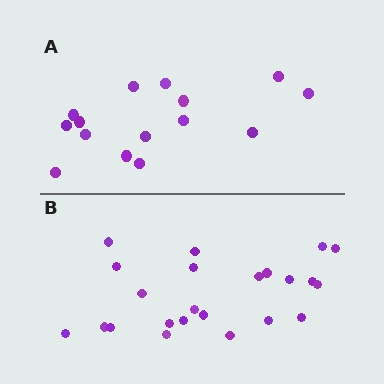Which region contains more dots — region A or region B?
Region B (the bottom region) has more dots.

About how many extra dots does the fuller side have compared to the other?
Region B has roughly 8 or so more dots than region A.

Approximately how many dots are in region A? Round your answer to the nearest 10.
About 20 dots. (The exact count is 15, which rounds to 20.)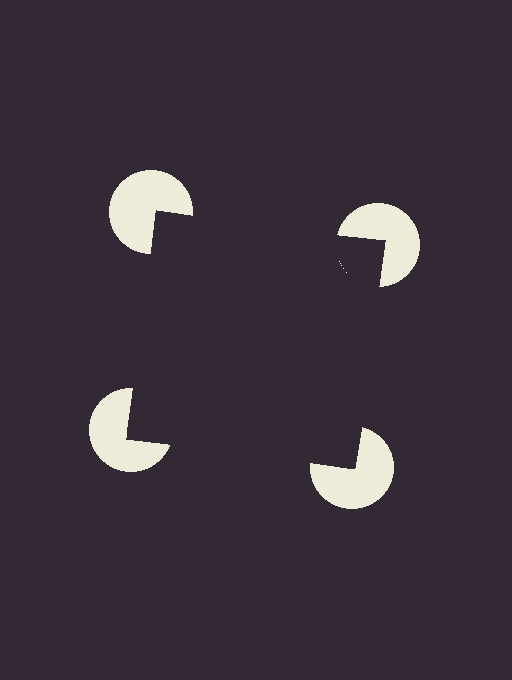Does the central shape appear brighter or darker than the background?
It typically appears slightly darker than the background, even though no actual brightness change is drawn.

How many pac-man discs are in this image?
There are 4 — one at each vertex of the illusory square.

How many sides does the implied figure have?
4 sides.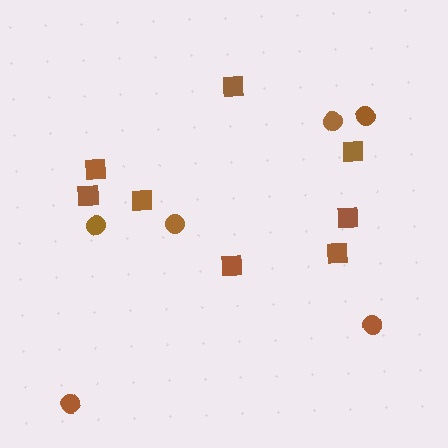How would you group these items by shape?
There are 2 groups: one group of circles (6) and one group of squares (8).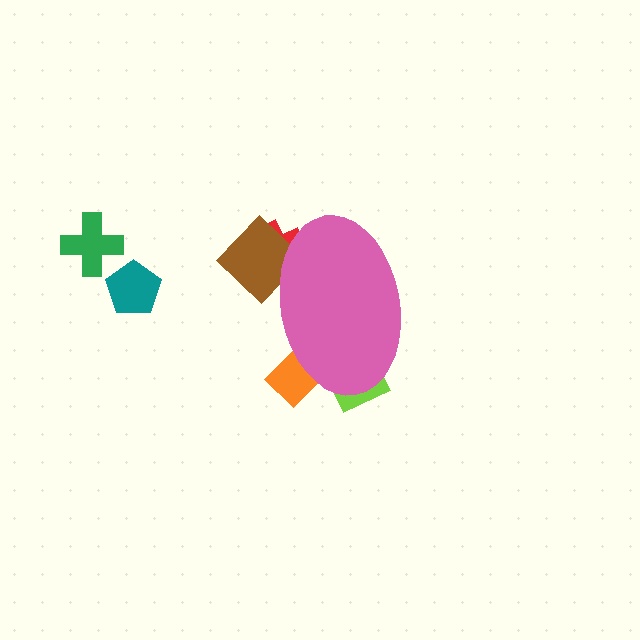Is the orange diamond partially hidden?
Yes, the orange diamond is partially hidden behind the pink ellipse.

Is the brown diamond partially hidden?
Yes, the brown diamond is partially hidden behind the pink ellipse.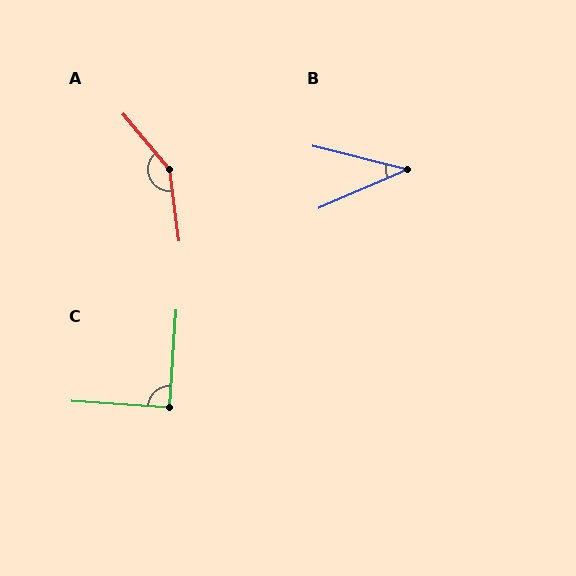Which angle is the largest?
A, at approximately 148 degrees.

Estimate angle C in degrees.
Approximately 90 degrees.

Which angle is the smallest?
B, at approximately 38 degrees.